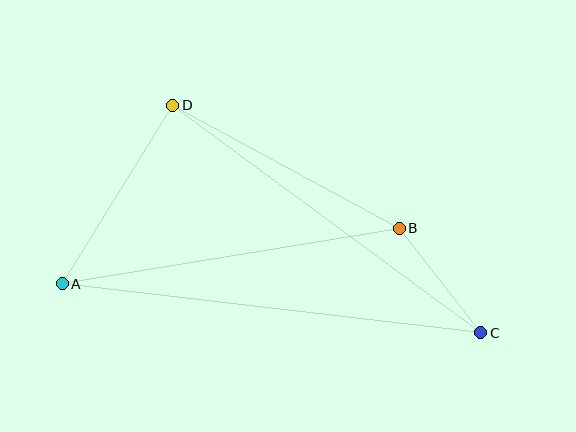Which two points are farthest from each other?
Points A and C are farthest from each other.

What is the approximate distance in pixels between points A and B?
The distance between A and B is approximately 341 pixels.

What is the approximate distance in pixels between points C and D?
The distance between C and D is approximately 383 pixels.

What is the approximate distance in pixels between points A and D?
The distance between A and D is approximately 210 pixels.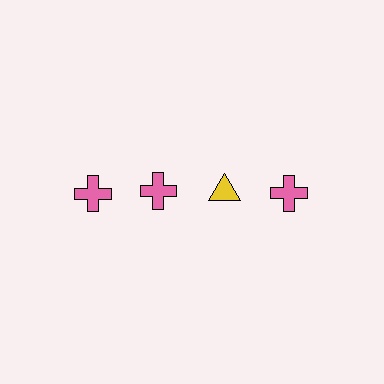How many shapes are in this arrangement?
There are 4 shapes arranged in a grid pattern.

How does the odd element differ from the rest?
It differs in both color (yellow instead of pink) and shape (triangle instead of cross).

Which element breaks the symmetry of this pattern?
The yellow triangle in the top row, center column breaks the symmetry. All other shapes are pink crosses.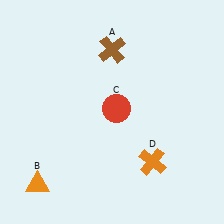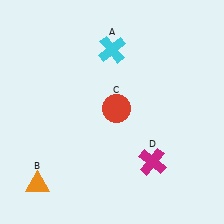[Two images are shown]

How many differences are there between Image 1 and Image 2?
There are 2 differences between the two images.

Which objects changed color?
A changed from brown to cyan. D changed from orange to magenta.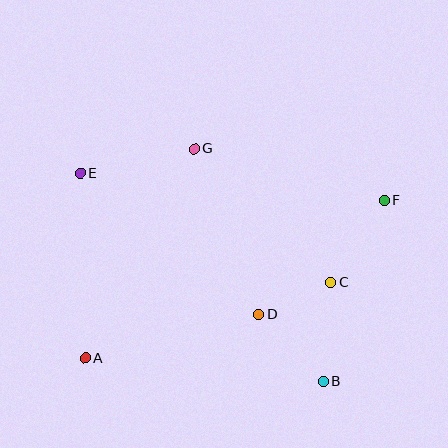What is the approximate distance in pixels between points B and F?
The distance between B and F is approximately 191 pixels.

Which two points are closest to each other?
Points C and D are closest to each other.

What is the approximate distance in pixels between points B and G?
The distance between B and G is approximately 266 pixels.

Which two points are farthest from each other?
Points A and F are farthest from each other.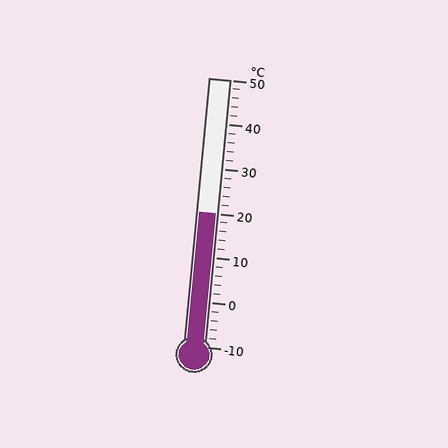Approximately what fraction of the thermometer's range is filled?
The thermometer is filled to approximately 50% of its range.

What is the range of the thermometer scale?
The thermometer scale ranges from -10°C to 50°C.